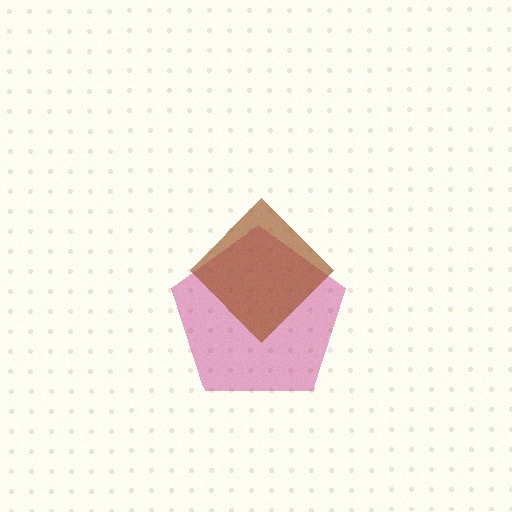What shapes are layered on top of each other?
The layered shapes are: a magenta pentagon, a brown diamond.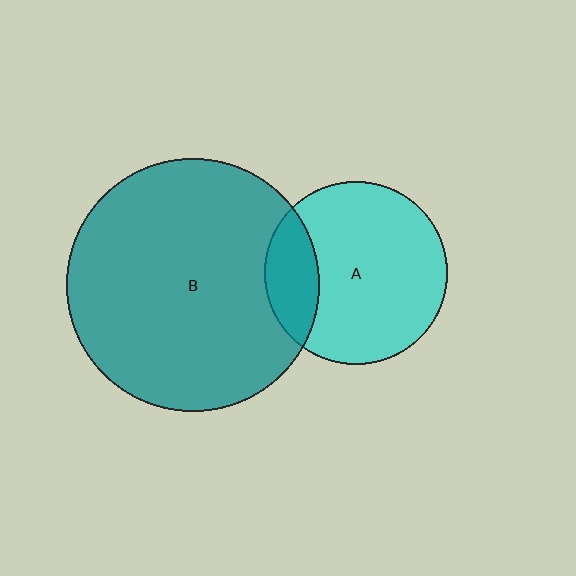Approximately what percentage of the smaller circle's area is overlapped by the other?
Approximately 20%.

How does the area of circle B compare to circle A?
Approximately 1.9 times.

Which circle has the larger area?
Circle B (teal).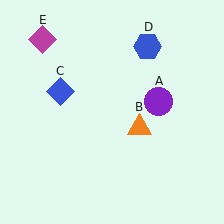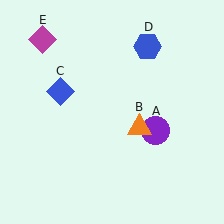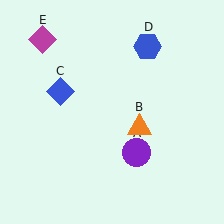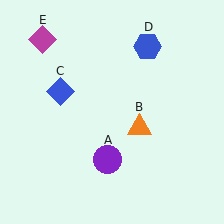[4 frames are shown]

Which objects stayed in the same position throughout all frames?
Orange triangle (object B) and blue diamond (object C) and blue hexagon (object D) and magenta diamond (object E) remained stationary.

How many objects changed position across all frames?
1 object changed position: purple circle (object A).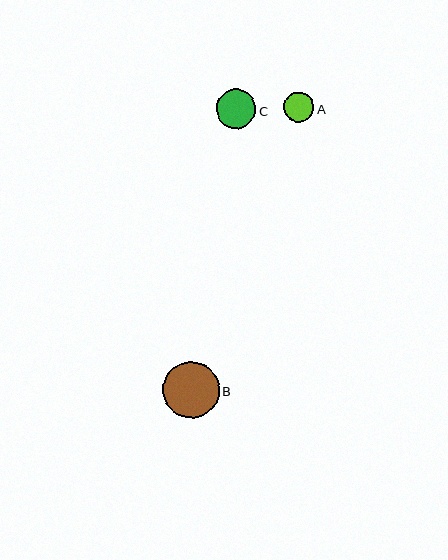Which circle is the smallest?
Circle A is the smallest with a size of approximately 30 pixels.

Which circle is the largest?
Circle B is the largest with a size of approximately 56 pixels.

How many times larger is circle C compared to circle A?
Circle C is approximately 1.3 times the size of circle A.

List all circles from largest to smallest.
From largest to smallest: B, C, A.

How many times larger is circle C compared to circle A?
Circle C is approximately 1.3 times the size of circle A.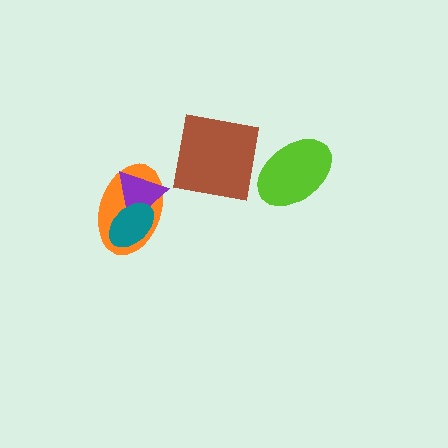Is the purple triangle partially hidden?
Yes, it is partially covered by another shape.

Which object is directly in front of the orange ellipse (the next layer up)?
The purple triangle is directly in front of the orange ellipse.